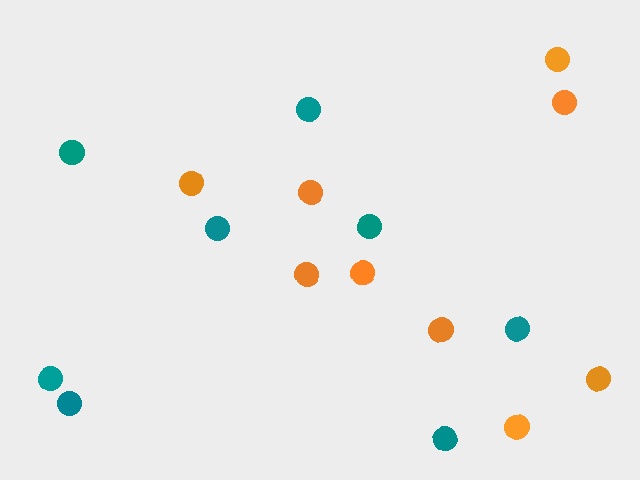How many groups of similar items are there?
There are 2 groups: one group of teal circles (8) and one group of orange circles (9).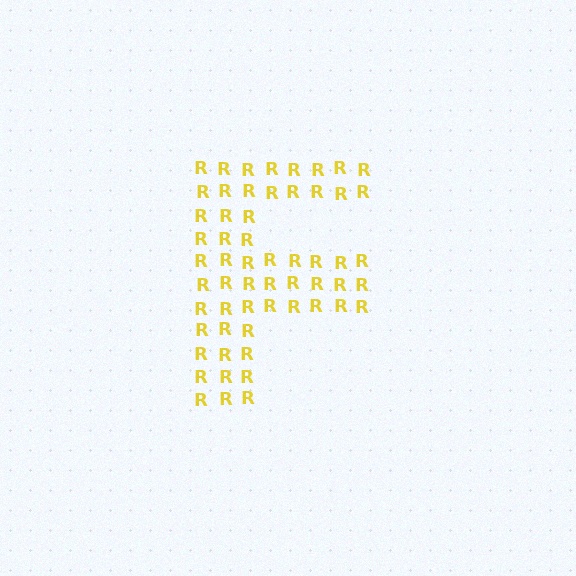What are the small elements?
The small elements are letter R's.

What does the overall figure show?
The overall figure shows the letter F.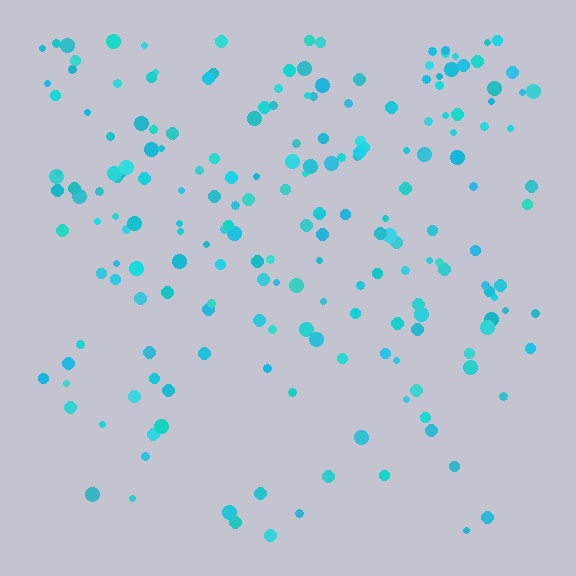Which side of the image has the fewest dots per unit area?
The bottom.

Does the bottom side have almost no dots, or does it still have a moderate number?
Still a moderate number, just noticeably fewer than the top.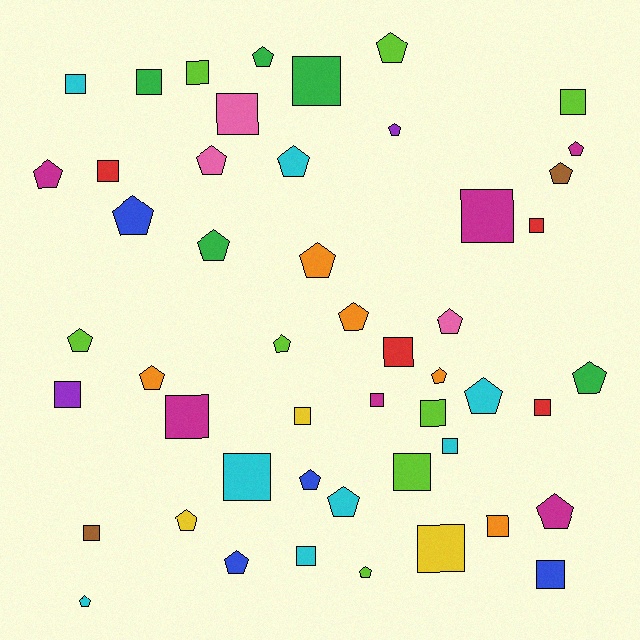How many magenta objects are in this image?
There are 6 magenta objects.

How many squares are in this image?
There are 24 squares.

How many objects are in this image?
There are 50 objects.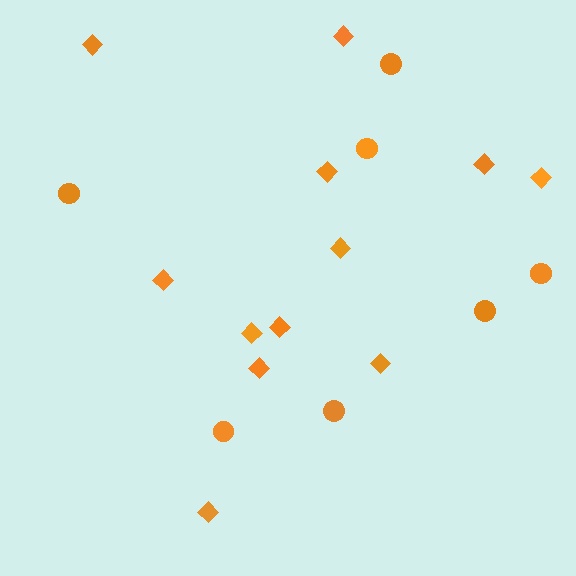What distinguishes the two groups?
There are 2 groups: one group of circles (7) and one group of diamonds (12).